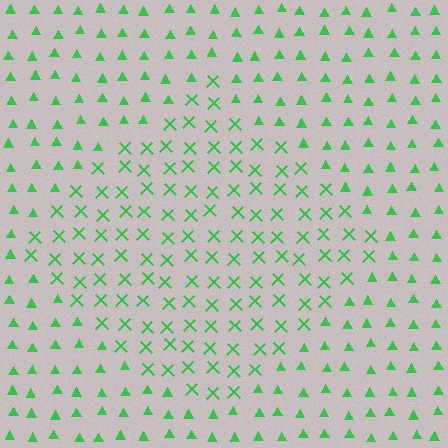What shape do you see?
I see a diamond.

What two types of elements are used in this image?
The image uses X marks inside the diamond region and triangles outside it.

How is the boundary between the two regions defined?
The boundary is defined by a change in element shape: X marks inside vs. triangles outside. All elements share the same color and spacing.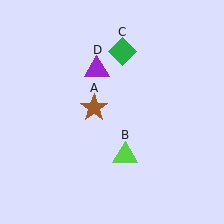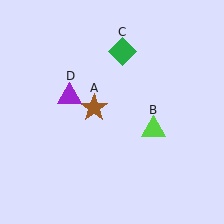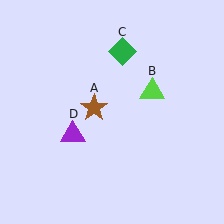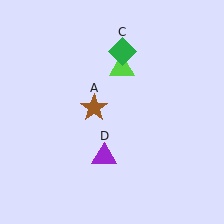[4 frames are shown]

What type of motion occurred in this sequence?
The lime triangle (object B), purple triangle (object D) rotated counterclockwise around the center of the scene.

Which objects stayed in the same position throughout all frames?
Brown star (object A) and green diamond (object C) remained stationary.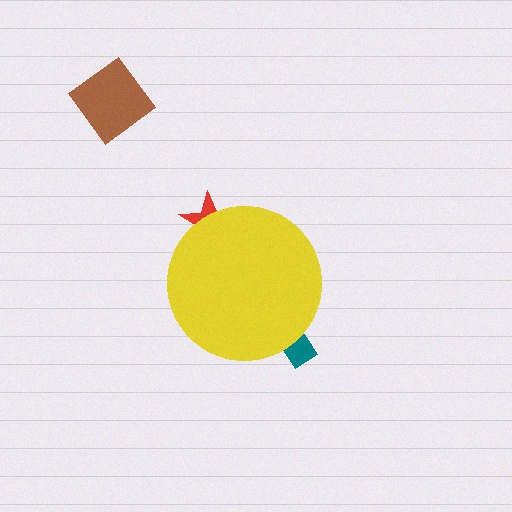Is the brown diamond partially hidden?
No, the brown diamond is fully visible.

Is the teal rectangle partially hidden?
Yes, the teal rectangle is partially hidden behind the yellow circle.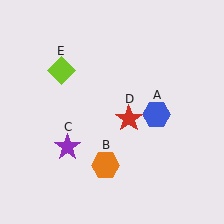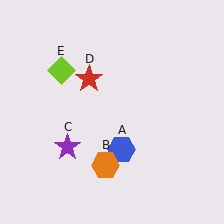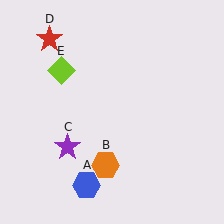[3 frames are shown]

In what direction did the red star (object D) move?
The red star (object D) moved up and to the left.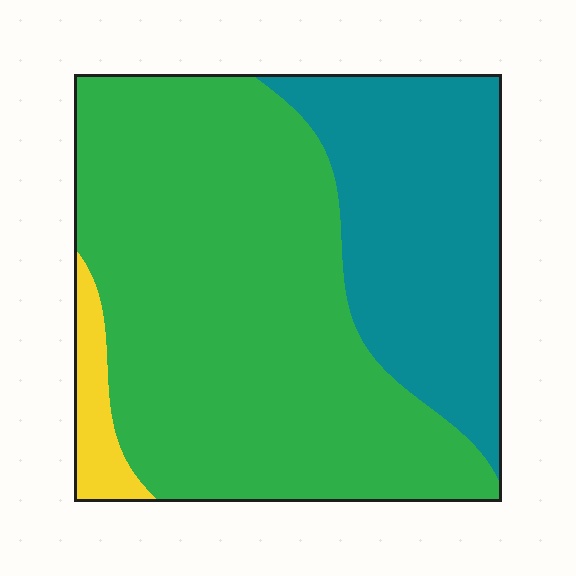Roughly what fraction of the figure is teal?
Teal covers 31% of the figure.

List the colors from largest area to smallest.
From largest to smallest: green, teal, yellow.